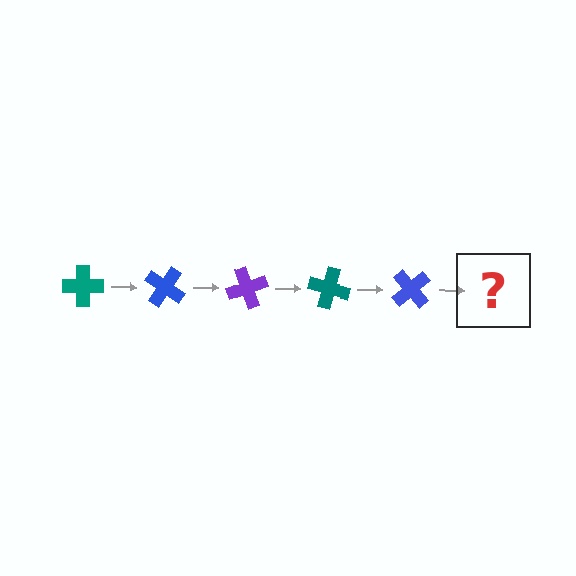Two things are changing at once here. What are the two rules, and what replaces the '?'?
The two rules are that it rotates 35 degrees each step and the color cycles through teal, blue, and purple. The '?' should be a purple cross, rotated 175 degrees from the start.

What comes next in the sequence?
The next element should be a purple cross, rotated 175 degrees from the start.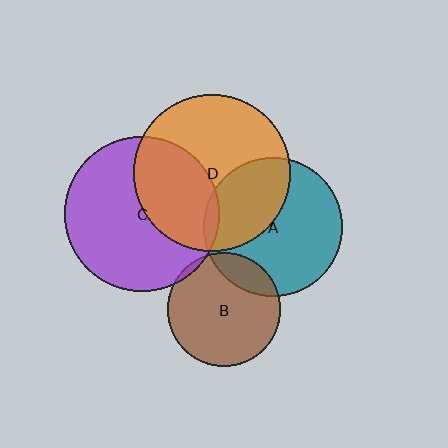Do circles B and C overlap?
Yes.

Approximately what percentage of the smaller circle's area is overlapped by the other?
Approximately 5%.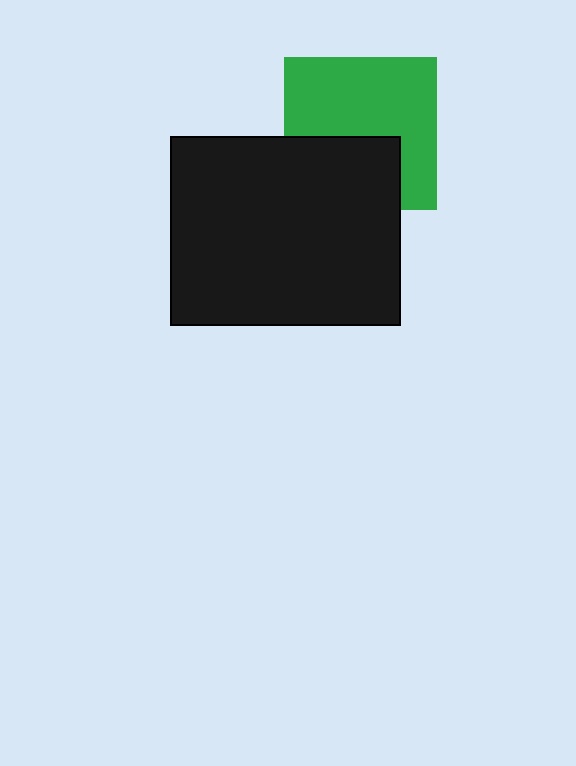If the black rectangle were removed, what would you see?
You would see the complete green square.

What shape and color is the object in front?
The object in front is a black rectangle.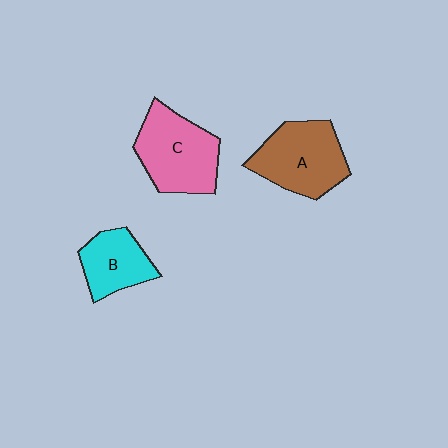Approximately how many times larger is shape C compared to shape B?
Approximately 1.5 times.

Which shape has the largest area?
Shape C (pink).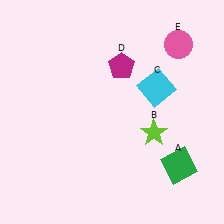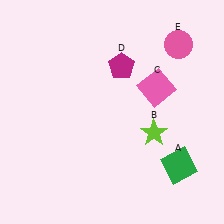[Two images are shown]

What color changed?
The square (C) changed from cyan in Image 1 to pink in Image 2.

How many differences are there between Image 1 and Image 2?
There is 1 difference between the two images.